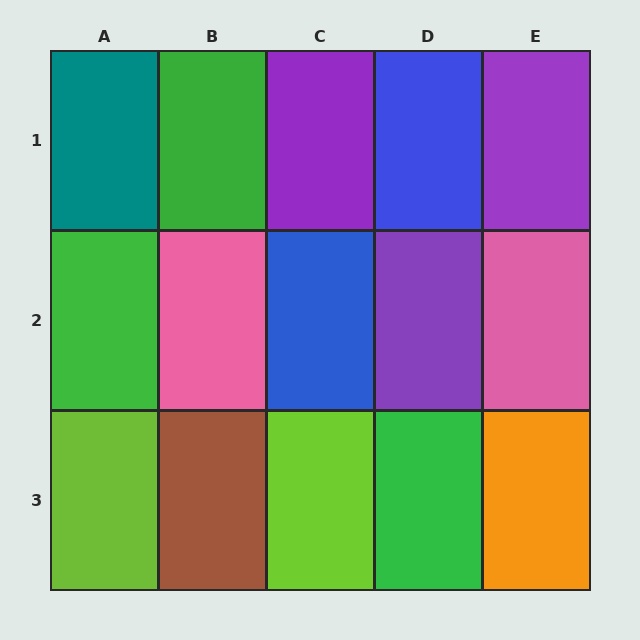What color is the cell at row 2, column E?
Pink.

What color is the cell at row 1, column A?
Teal.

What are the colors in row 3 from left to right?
Lime, brown, lime, green, orange.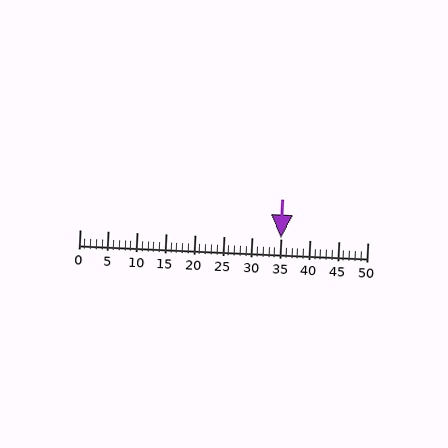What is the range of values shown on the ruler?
The ruler shows values from 0 to 50.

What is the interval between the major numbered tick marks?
The major tick marks are spaced 5 units apart.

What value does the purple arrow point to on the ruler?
The purple arrow points to approximately 35.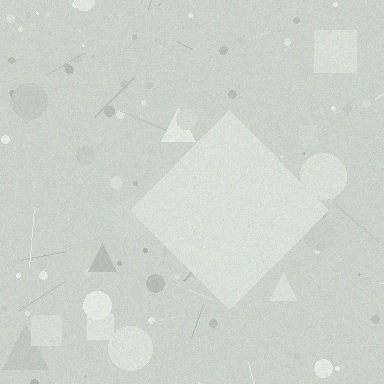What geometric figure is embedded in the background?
A diamond is embedded in the background.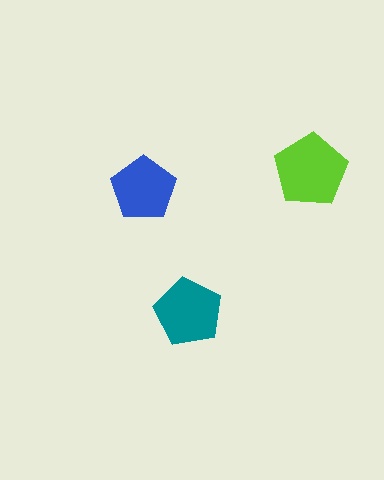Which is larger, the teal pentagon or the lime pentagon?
The lime one.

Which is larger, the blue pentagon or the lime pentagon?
The lime one.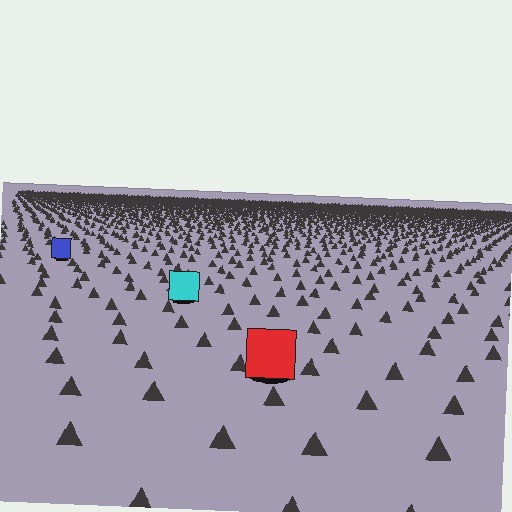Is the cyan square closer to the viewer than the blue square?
Yes. The cyan square is closer — you can tell from the texture gradient: the ground texture is coarser near it.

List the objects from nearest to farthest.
From nearest to farthest: the red square, the cyan square, the blue square.